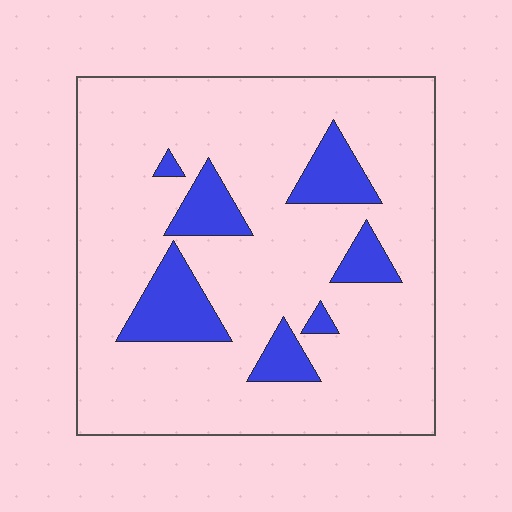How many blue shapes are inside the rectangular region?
7.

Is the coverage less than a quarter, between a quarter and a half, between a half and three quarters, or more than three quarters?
Less than a quarter.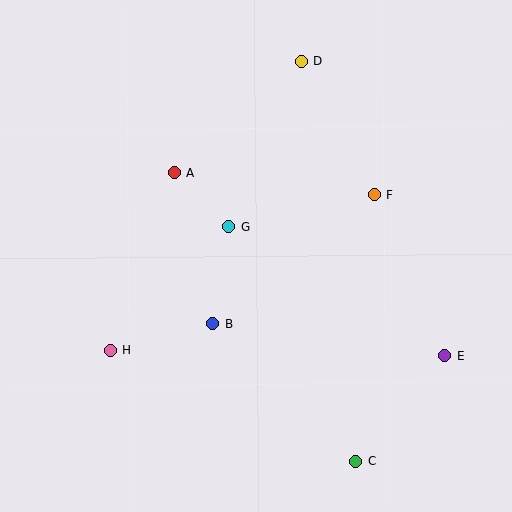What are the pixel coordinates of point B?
Point B is at (212, 324).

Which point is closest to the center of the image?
Point G at (228, 227) is closest to the center.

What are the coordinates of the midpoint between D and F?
The midpoint between D and F is at (338, 128).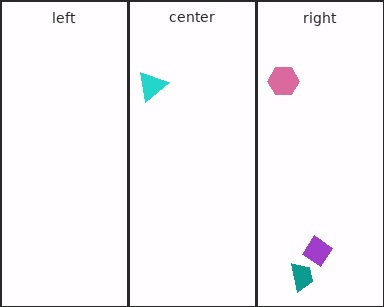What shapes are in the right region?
The purple diamond, the teal trapezoid, the pink hexagon.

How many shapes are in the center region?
1.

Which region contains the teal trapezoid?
The right region.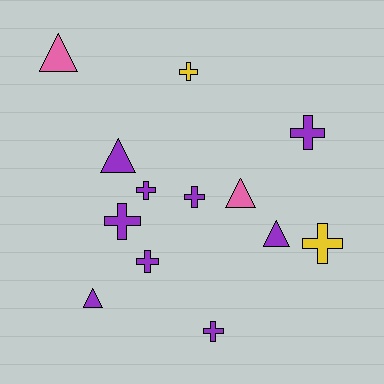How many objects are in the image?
There are 13 objects.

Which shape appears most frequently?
Cross, with 8 objects.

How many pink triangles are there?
There are 2 pink triangles.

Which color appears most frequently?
Purple, with 9 objects.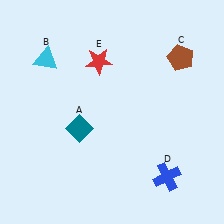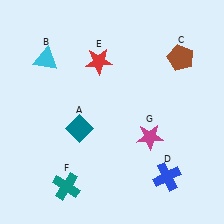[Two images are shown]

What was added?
A teal cross (F), a magenta star (G) were added in Image 2.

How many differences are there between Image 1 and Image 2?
There are 2 differences between the two images.